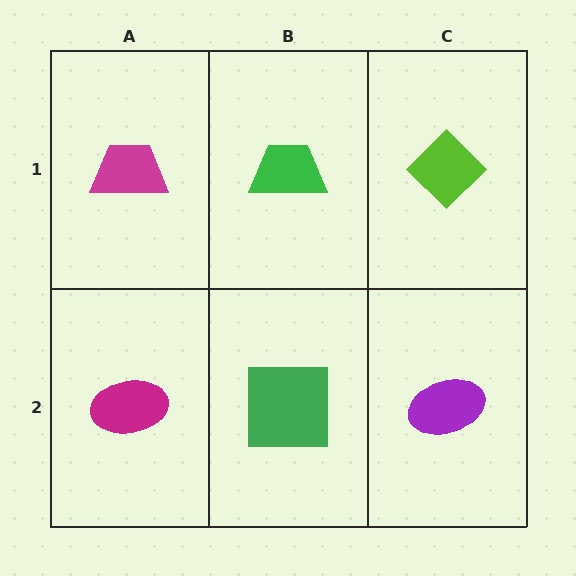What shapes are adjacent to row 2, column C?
A lime diamond (row 1, column C), a green square (row 2, column B).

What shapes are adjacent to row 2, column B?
A green trapezoid (row 1, column B), a magenta ellipse (row 2, column A), a purple ellipse (row 2, column C).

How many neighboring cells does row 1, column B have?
3.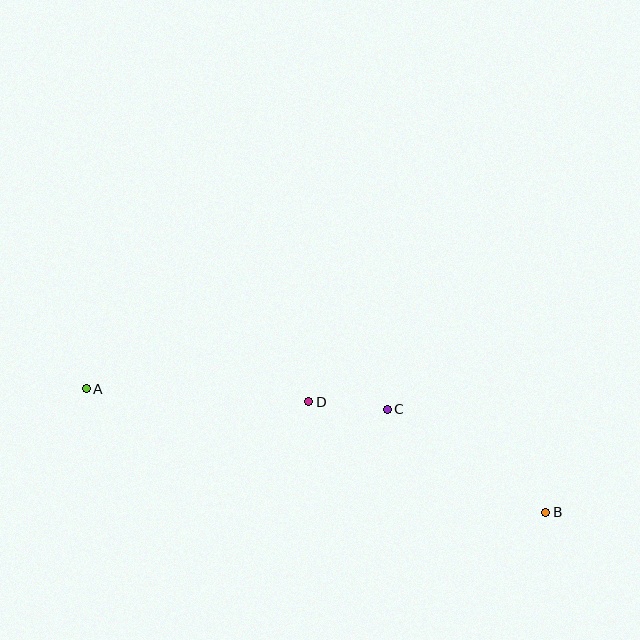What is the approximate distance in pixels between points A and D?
The distance between A and D is approximately 223 pixels.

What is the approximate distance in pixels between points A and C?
The distance between A and C is approximately 302 pixels.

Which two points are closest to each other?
Points C and D are closest to each other.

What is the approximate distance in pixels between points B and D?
The distance between B and D is approximately 261 pixels.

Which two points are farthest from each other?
Points A and B are farthest from each other.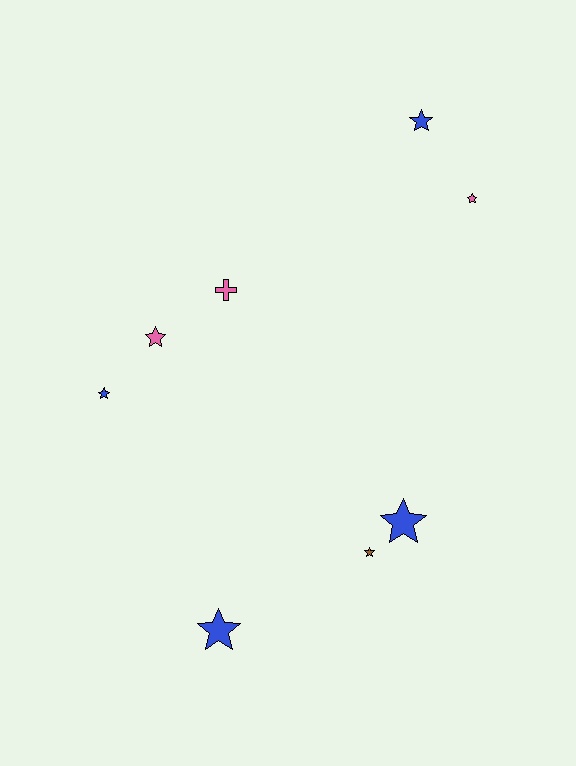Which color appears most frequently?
Blue, with 4 objects.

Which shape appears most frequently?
Star, with 7 objects.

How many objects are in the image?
There are 8 objects.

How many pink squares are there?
There are no pink squares.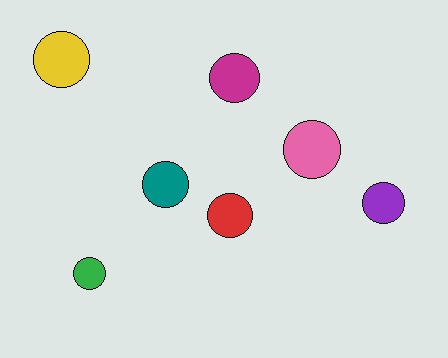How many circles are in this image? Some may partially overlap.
There are 7 circles.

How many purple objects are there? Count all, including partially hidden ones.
There is 1 purple object.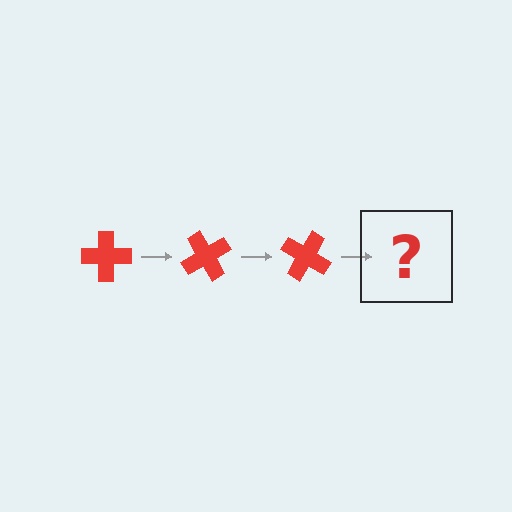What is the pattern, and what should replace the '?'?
The pattern is that the cross rotates 60 degrees each step. The '?' should be a red cross rotated 180 degrees.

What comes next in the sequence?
The next element should be a red cross rotated 180 degrees.